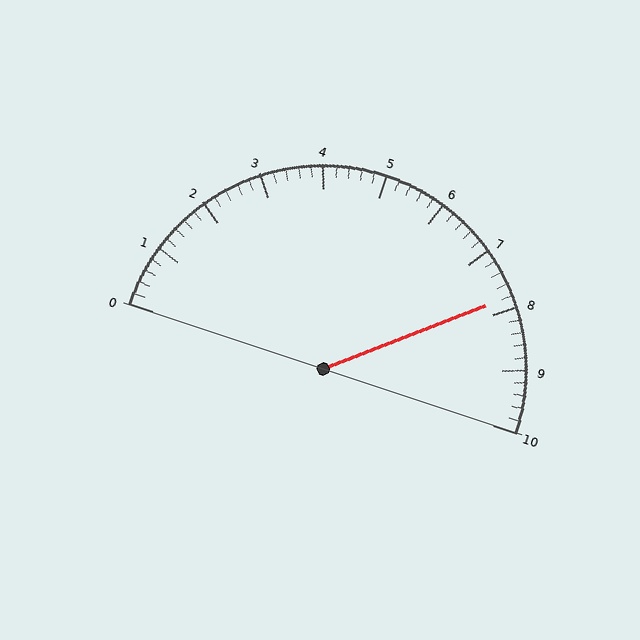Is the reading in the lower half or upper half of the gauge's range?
The reading is in the upper half of the range (0 to 10).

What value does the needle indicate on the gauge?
The needle indicates approximately 7.8.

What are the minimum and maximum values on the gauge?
The gauge ranges from 0 to 10.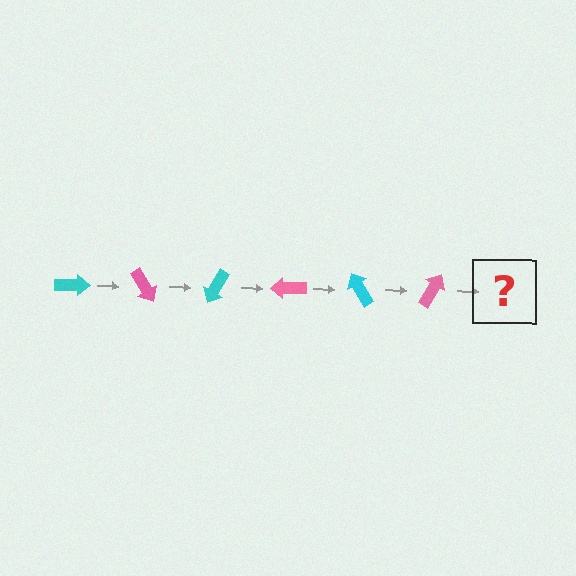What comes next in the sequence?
The next element should be a cyan arrow, rotated 360 degrees from the start.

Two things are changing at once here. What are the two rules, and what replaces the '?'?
The two rules are that it rotates 60 degrees each step and the color cycles through cyan and pink. The '?' should be a cyan arrow, rotated 360 degrees from the start.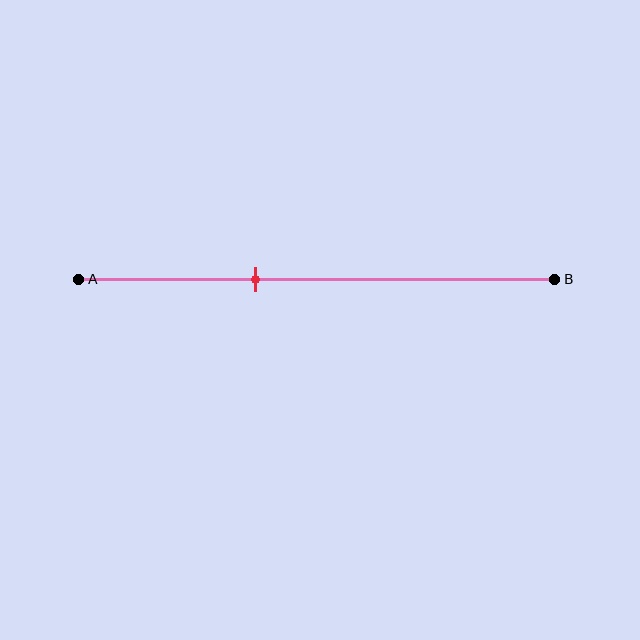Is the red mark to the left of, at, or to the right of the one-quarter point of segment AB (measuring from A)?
The red mark is to the right of the one-quarter point of segment AB.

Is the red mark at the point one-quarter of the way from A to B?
No, the mark is at about 35% from A, not at the 25% one-quarter point.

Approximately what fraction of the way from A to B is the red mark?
The red mark is approximately 35% of the way from A to B.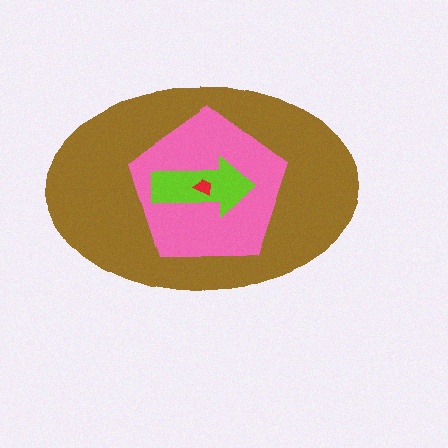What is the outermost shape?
The brown ellipse.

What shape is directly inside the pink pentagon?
The lime arrow.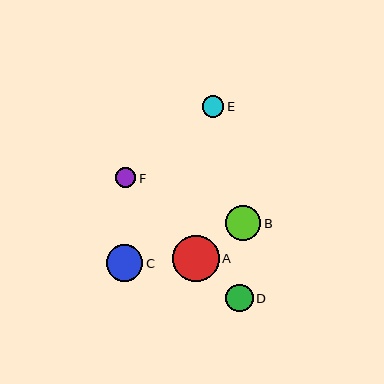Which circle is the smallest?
Circle F is the smallest with a size of approximately 20 pixels.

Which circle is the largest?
Circle A is the largest with a size of approximately 47 pixels.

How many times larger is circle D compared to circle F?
Circle D is approximately 1.3 times the size of circle F.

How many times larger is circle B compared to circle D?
Circle B is approximately 1.3 times the size of circle D.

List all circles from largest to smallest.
From largest to smallest: A, C, B, D, E, F.